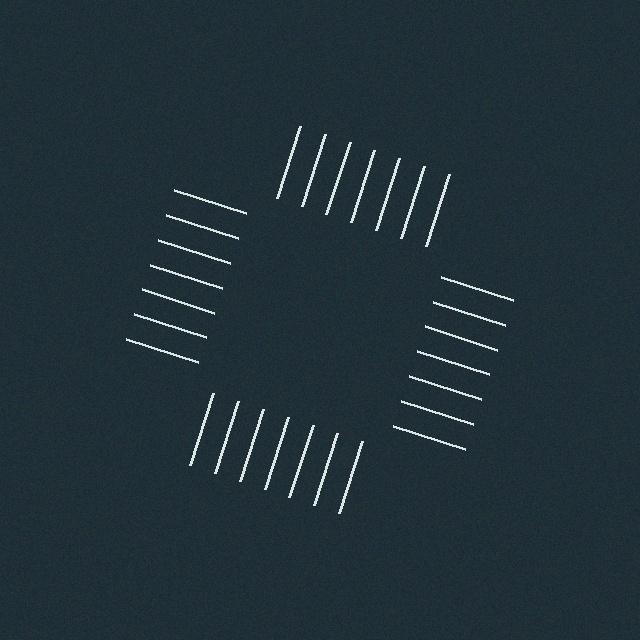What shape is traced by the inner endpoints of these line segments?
An illusory square — the line segments terminate on its edges but no continuous stroke is drawn.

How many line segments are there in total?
28 — 7 along each of the 4 edges.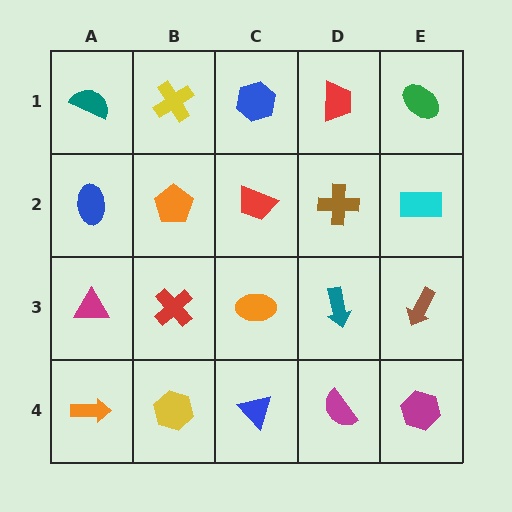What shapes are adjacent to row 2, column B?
A yellow cross (row 1, column B), a red cross (row 3, column B), a blue ellipse (row 2, column A), a red trapezoid (row 2, column C).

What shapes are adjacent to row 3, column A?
A blue ellipse (row 2, column A), an orange arrow (row 4, column A), a red cross (row 3, column B).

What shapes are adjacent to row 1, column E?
A cyan rectangle (row 2, column E), a red trapezoid (row 1, column D).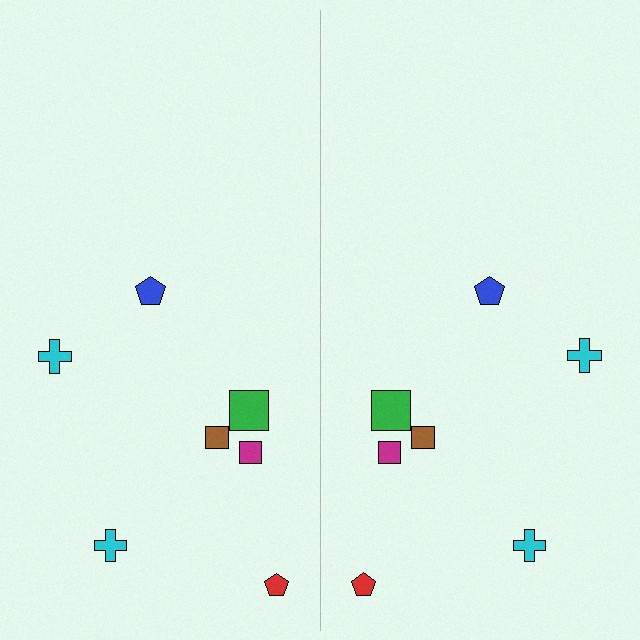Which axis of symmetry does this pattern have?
The pattern has a vertical axis of symmetry running through the center of the image.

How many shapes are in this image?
There are 14 shapes in this image.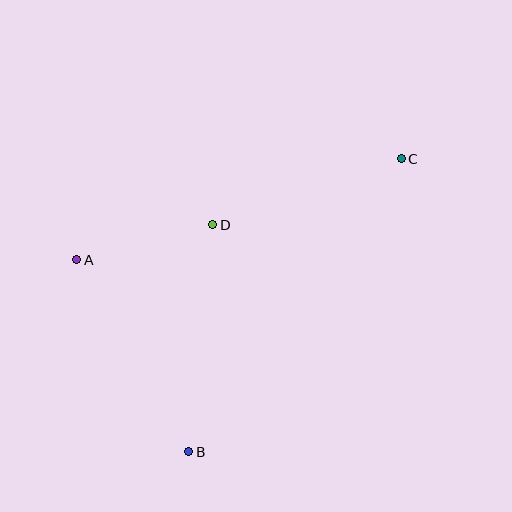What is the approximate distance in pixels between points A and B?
The distance between A and B is approximately 222 pixels.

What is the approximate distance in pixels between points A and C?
The distance between A and C is approximately 340 pixels.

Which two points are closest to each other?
Points A and D are closest to each other.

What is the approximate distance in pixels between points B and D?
The distance between B and D is approximately 228 pixels.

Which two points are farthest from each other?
Points B and C are farthest from each other.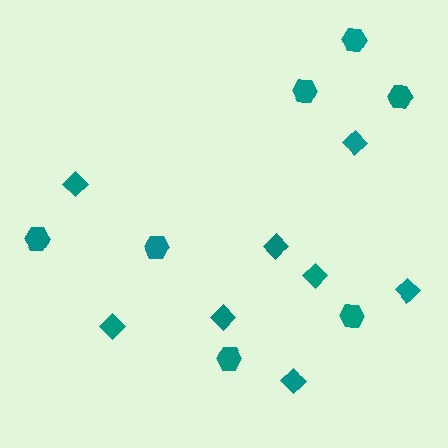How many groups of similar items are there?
There are 2 groups: one group of hexagons (7) and one group of diamonds (8).